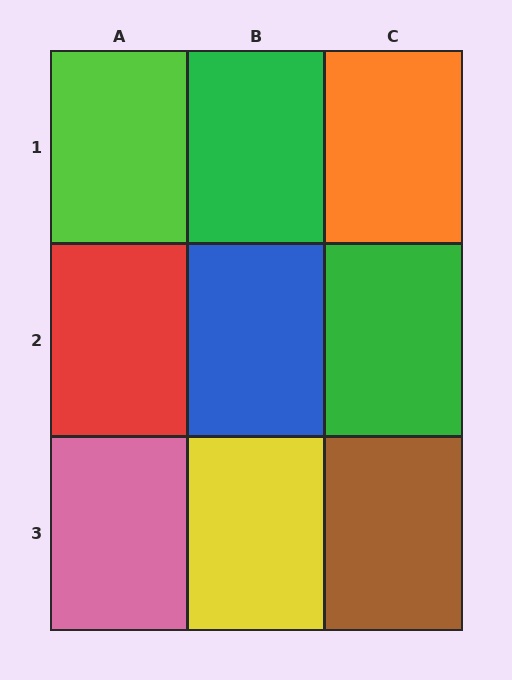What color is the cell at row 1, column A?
Lime.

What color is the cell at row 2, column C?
Green.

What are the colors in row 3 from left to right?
Pink, yellow, brown.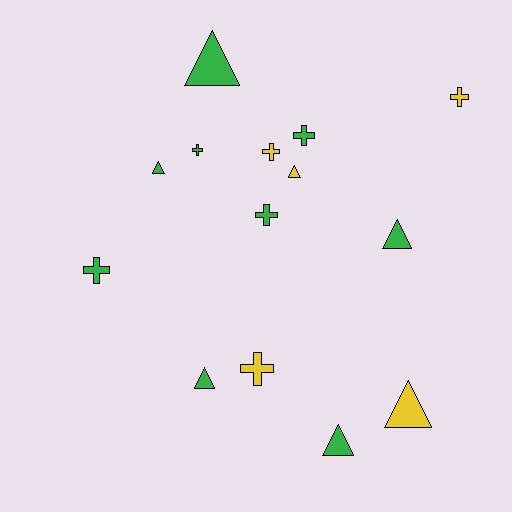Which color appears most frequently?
Green, with 9 objects.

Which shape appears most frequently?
Triangle, with 7 objects.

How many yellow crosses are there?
There are 3 yellow crosses.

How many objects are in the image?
There are 14 objects.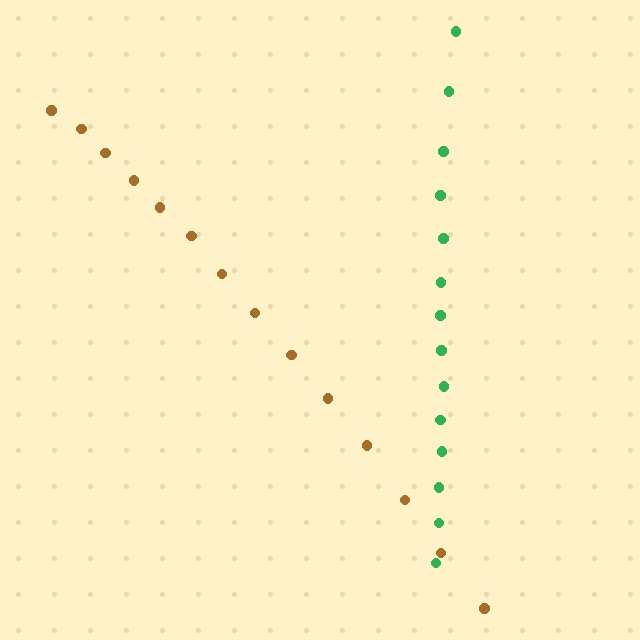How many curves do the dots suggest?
There are 2 distinct paths.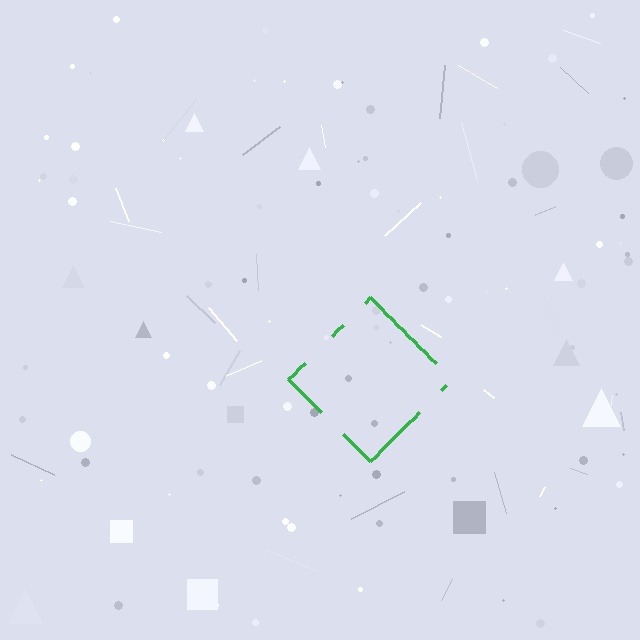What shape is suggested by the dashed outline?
The dashed outline suggests a diamond.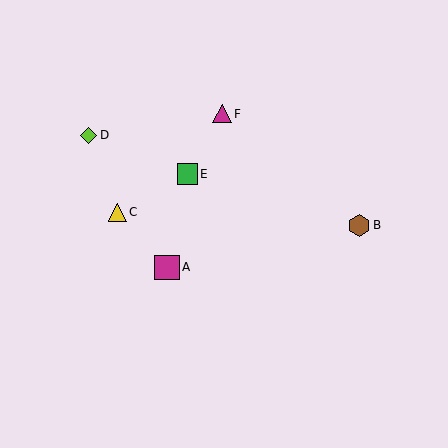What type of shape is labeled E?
Shape E is a green square.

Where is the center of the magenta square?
The center of the magenta square is at (167, 267).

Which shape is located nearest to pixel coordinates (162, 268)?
The magenta square (labeled A) at (167, 267) is nearest to that location.